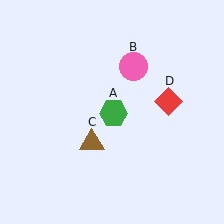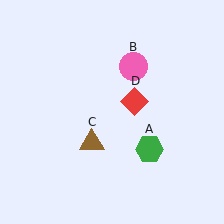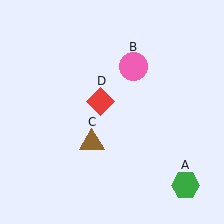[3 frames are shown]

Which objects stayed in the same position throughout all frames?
Pink circle (object B) and brown triangle (object C) remained stationary.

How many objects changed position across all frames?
2 objects changed position: green hexagon (object A), red diamond (object D).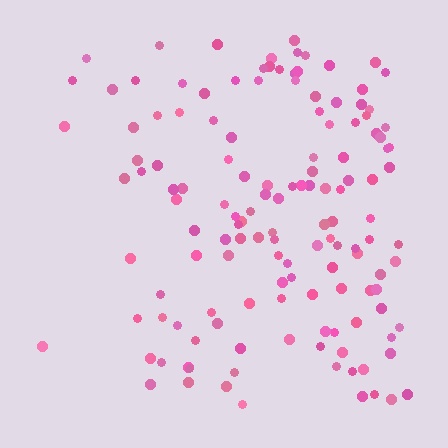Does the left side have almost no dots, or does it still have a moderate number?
Still a moderate number, just noticeably fewer than the right.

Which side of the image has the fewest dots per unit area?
The left.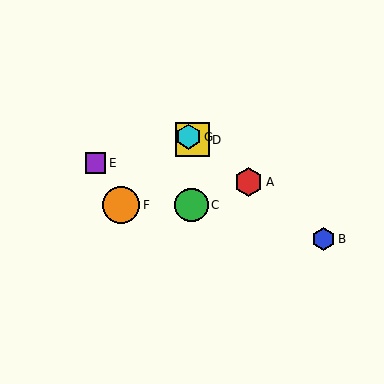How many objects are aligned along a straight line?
4 objects (A, B, D, G) are aligned along a straight line.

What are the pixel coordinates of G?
Object G is at (189, 137).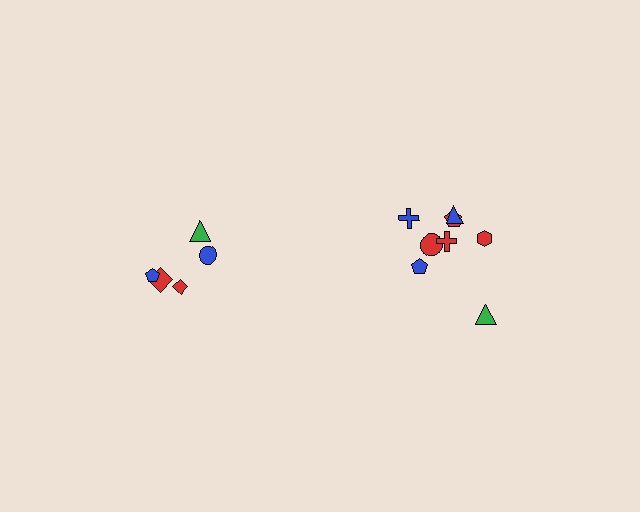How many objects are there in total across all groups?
There are 13 objects.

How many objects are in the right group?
There are 8 objects.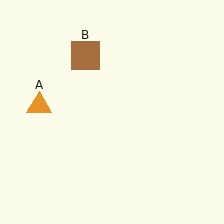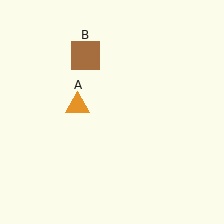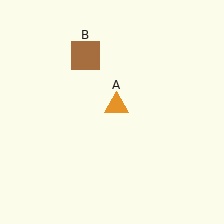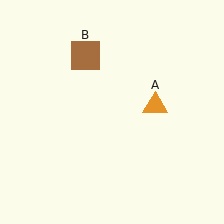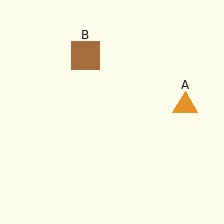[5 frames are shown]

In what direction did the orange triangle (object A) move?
The orange triangle (object A) moved right.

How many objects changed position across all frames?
1 object changed position: orange triangle (object A).